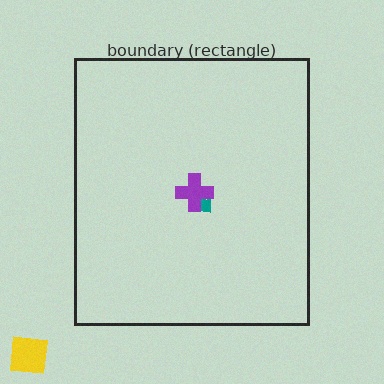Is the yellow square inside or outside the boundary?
Outside.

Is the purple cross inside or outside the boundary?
Inside.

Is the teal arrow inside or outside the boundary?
Inside.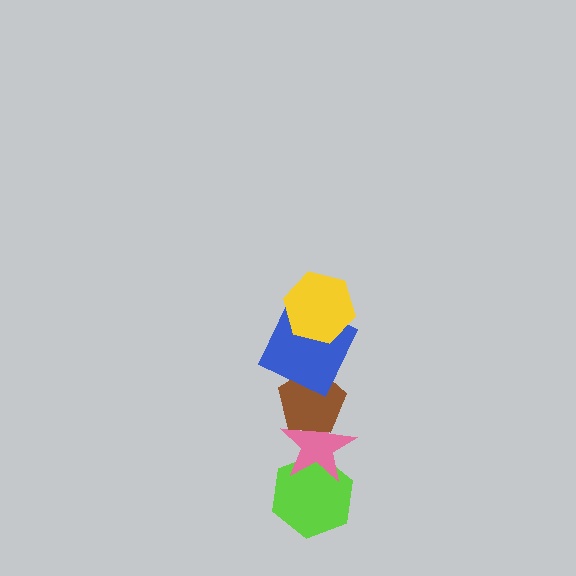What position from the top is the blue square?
The blue square is 2nd from the top.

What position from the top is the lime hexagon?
The lime hexagon is 5th from the top.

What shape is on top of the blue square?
The yellow hexagon is on top of the blue square.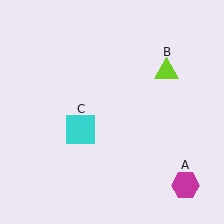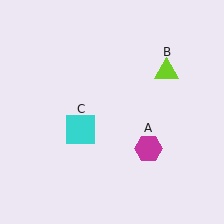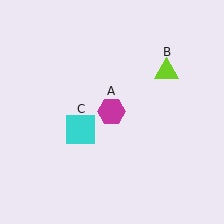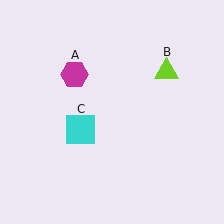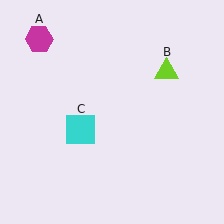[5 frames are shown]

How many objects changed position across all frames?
1 object changed position: magenta hexagon (object A).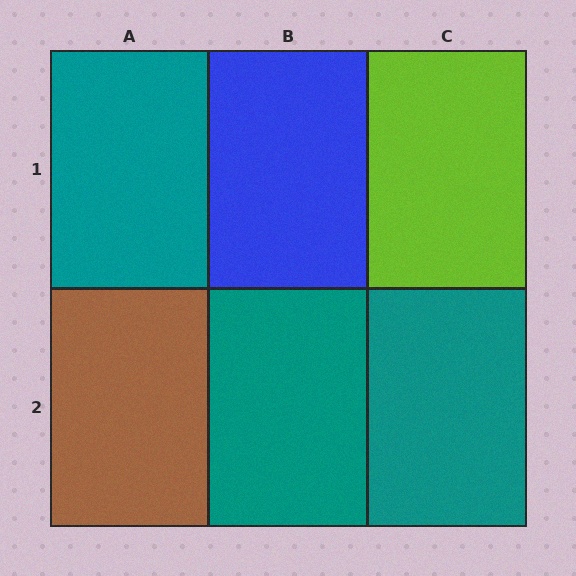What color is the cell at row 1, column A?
Teal.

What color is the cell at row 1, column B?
Blue.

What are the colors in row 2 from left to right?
Brown, teal, teal.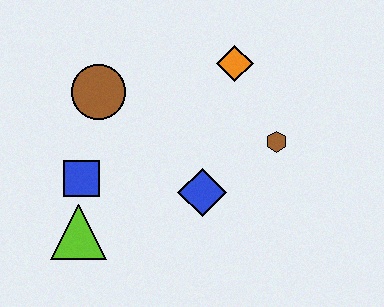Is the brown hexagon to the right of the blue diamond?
Yes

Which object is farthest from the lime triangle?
The orange diamond is farthest from the lime triangle.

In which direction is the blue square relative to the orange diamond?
The blue square is to the left of the orange diamond.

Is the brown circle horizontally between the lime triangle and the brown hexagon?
Yes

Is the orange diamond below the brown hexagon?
No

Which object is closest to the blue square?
The lime triangle is closest to the blue square.